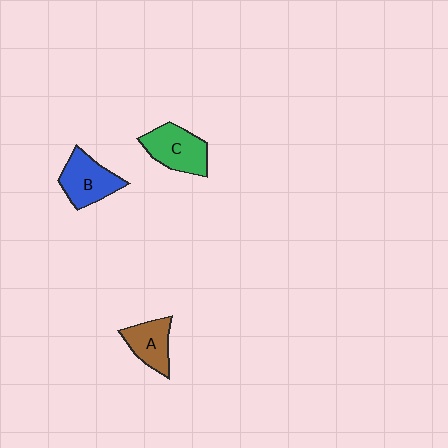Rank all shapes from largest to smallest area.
From largest to smallest: C (green), B (blue), A (brown).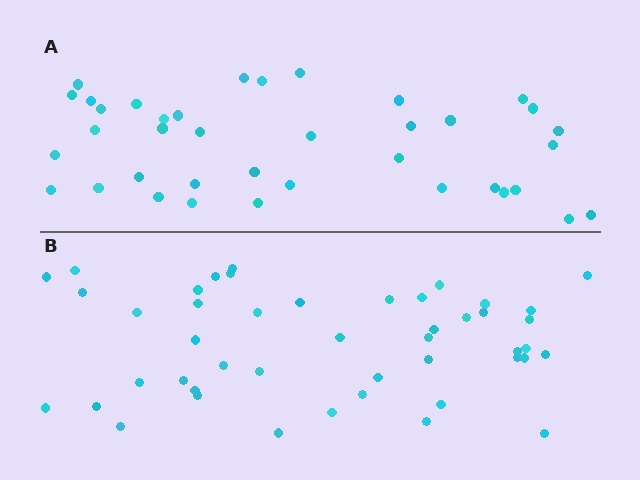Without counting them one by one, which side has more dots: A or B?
Region B (the bottom region) has more dots.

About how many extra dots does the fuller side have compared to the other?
Region B has roughly 8 or so more dots than region A.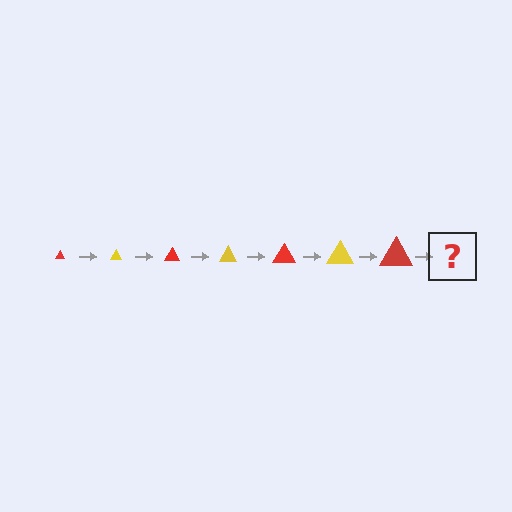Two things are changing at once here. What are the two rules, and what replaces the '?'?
The two rules are that the triangle grows larger each step and the color cycles through red and yellow. The '?' should be a yellow triangle, larger than the previous one.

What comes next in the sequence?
The next element should be a yellow triangle, larger than the previous one.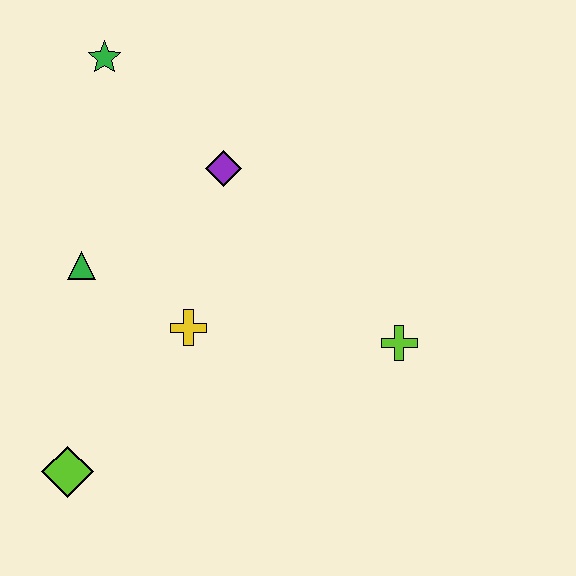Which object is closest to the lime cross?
The yellow cross is closest to the lime cross.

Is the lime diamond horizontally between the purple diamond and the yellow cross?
No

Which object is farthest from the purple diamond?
The lime diamond is farthest from the purple diamond.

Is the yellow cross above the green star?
No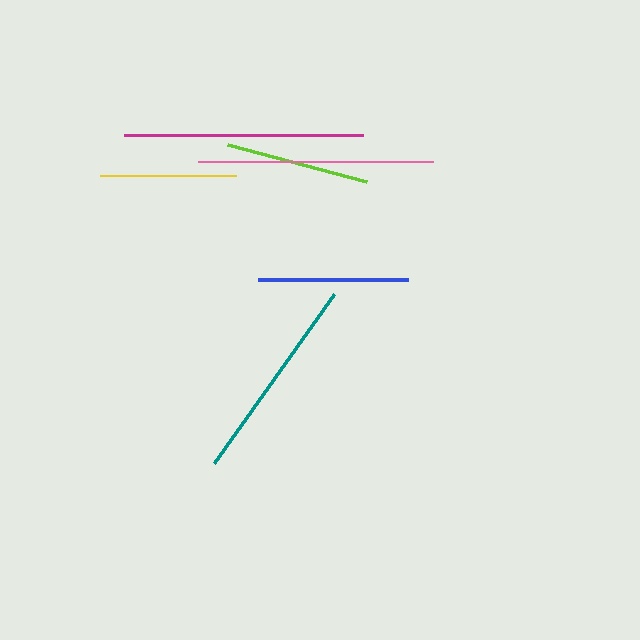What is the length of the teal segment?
The teal segment is approximately 207 pixels long.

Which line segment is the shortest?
The yellow line is the shortest at approximately 137 pixels.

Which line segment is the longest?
The magenta line is the longest at approximately 239 pixels.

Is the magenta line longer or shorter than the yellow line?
The magenta line is longer than the yellow line.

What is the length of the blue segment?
The blue segment is approximately 149 pixels long.